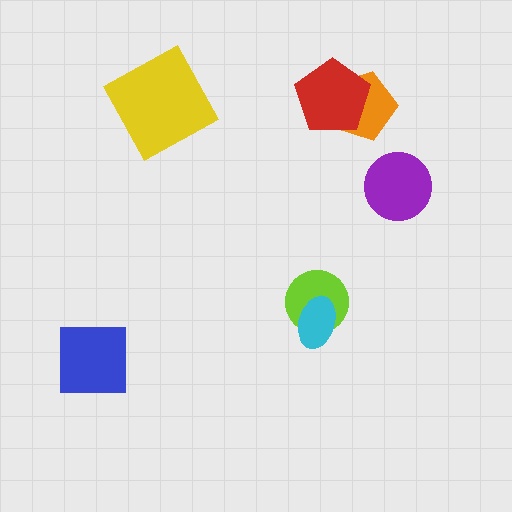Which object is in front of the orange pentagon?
The red pentagon is in front of the orange pentagon.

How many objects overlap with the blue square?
0 objects overlap with the blue square.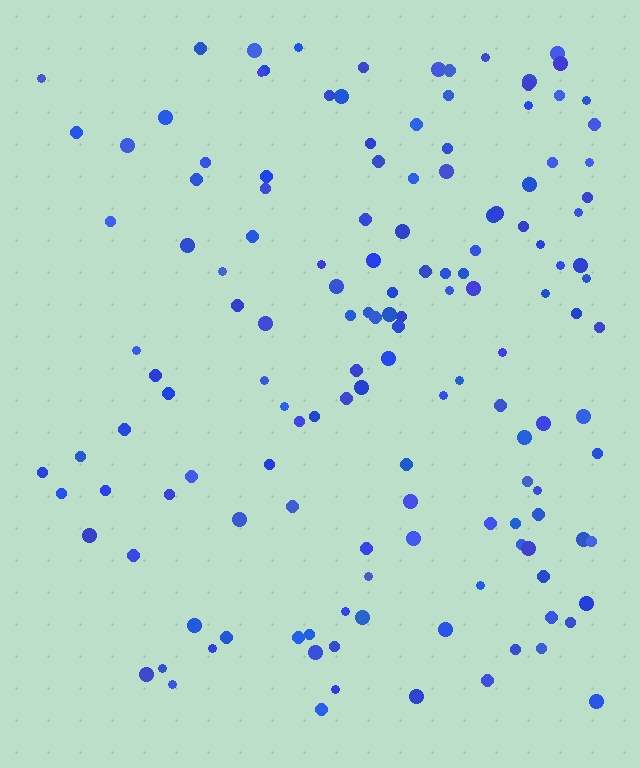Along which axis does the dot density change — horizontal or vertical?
Horizontal.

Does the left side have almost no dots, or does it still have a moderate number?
Still a moderate number, just noticeably fewer than the right.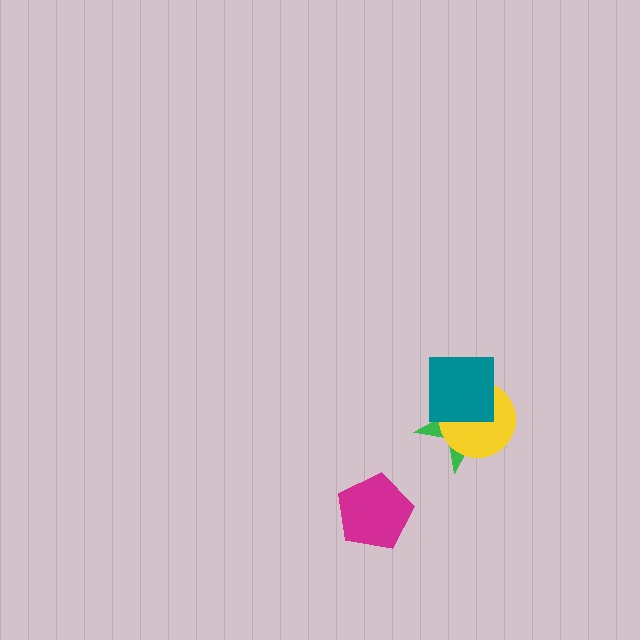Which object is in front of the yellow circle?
The teal square is in front of the yellow circle.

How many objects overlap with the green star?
2 objects overlap with the green star.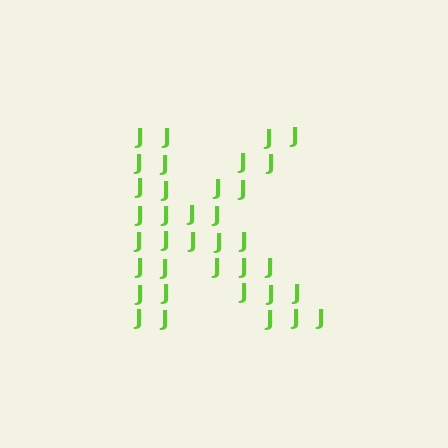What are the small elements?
The small elements are letter J's.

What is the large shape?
The large shape is the letter K.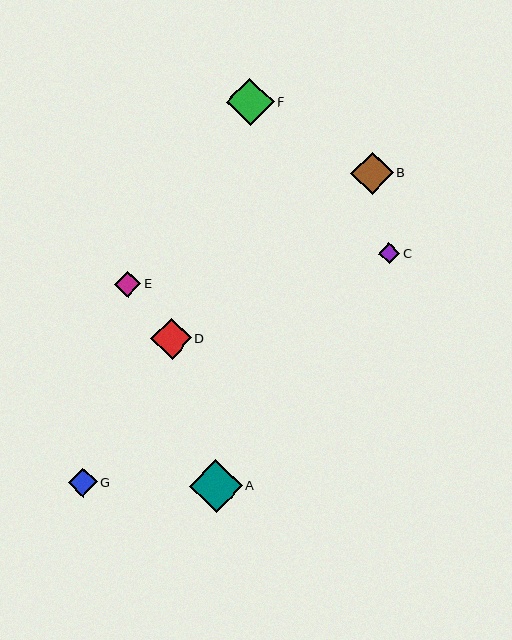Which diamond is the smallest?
Diamond C is the smallest with a size of approximately 21 pixels.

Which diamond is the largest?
Diamond A is the largest with a size of approximately 53 pixels.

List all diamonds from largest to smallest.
From largest to smallest: A, F, B, D, G, E, C.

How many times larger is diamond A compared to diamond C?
Diamond A is approximately 2.5 times the size of diamond C.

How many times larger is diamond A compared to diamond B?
Diamond A is approximately 1.2 times the size of diamond B.